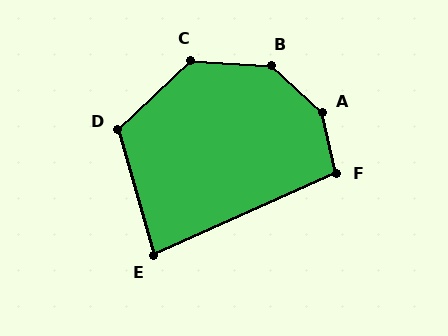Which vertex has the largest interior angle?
A, at approximately 146 degrees.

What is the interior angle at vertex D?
Approximately 118 degrees (obtuse).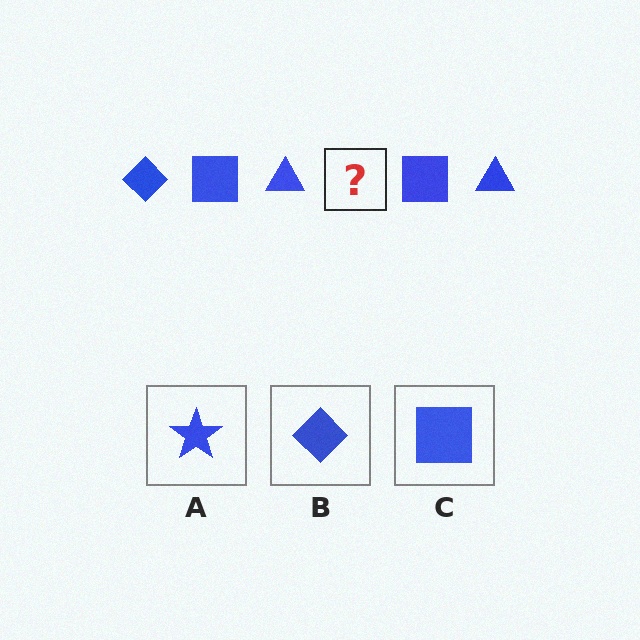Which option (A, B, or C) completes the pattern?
B.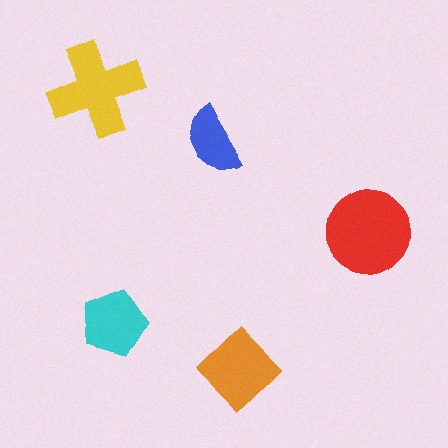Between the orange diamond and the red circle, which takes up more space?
The red circle.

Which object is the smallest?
The blue semicircle.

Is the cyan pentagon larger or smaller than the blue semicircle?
Larger.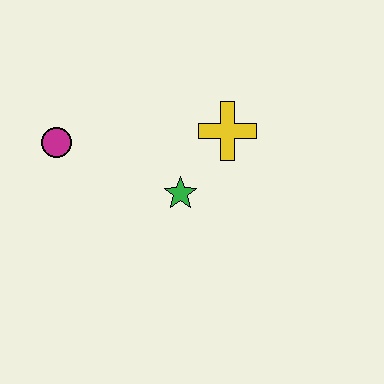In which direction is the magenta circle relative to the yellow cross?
The magenta circle is to the left of the yellow cross.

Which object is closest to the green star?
The yellow cross is closest to the green star.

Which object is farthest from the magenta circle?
The yellow cross is farthest from the magenta circle.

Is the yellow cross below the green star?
No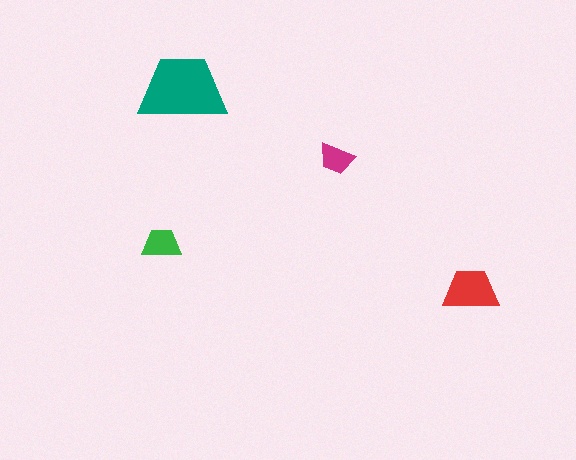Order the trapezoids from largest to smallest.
the teal one, the red one, the green one, the magenta one.